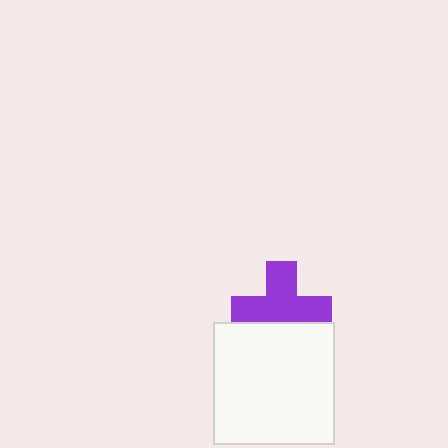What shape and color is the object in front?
The object in front is a white square.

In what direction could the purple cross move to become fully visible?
The purple cross could move up. That would shift it out from behind the white square entirely.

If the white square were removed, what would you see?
You would see the complete purple cross.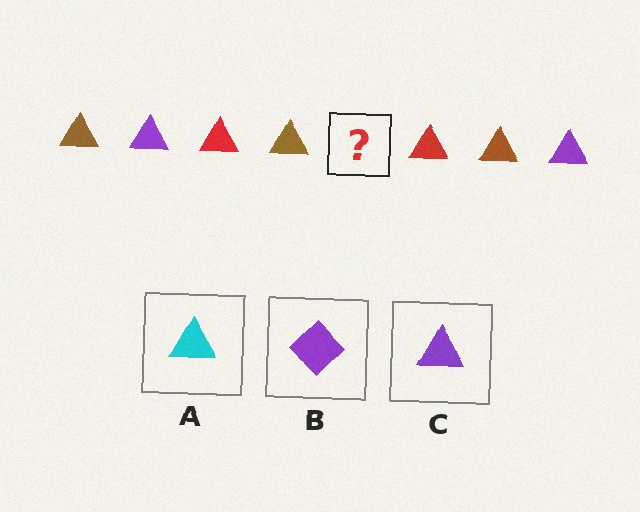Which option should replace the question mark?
Option C.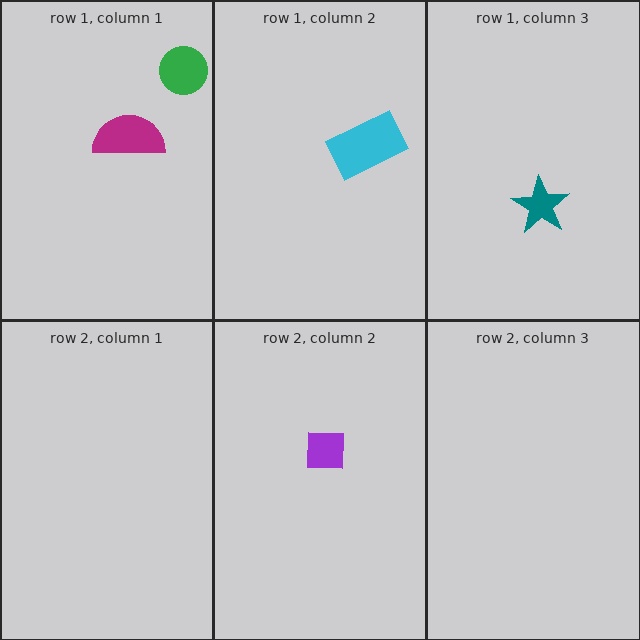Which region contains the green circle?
The row 1, column 1 region.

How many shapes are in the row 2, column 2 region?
1.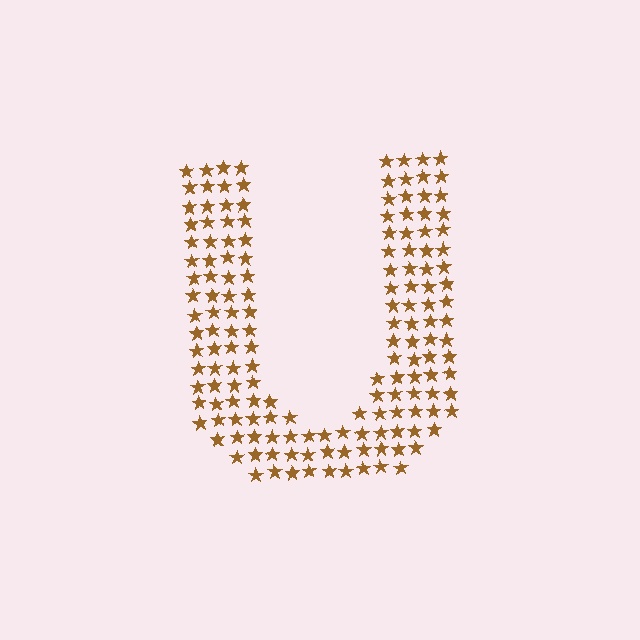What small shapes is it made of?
It is made of small stars.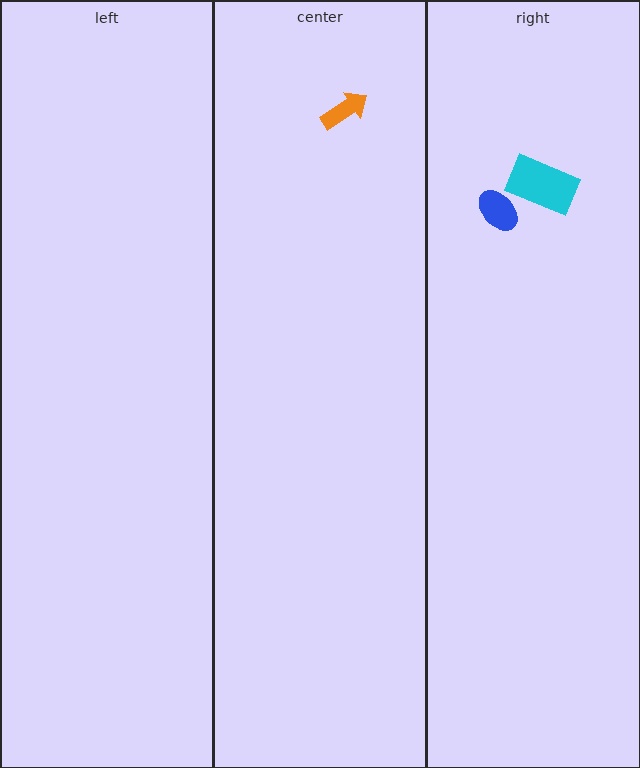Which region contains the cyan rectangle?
The right region.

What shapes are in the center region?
The orange arrow.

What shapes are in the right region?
The cyan rectangle, the blue ellipse.